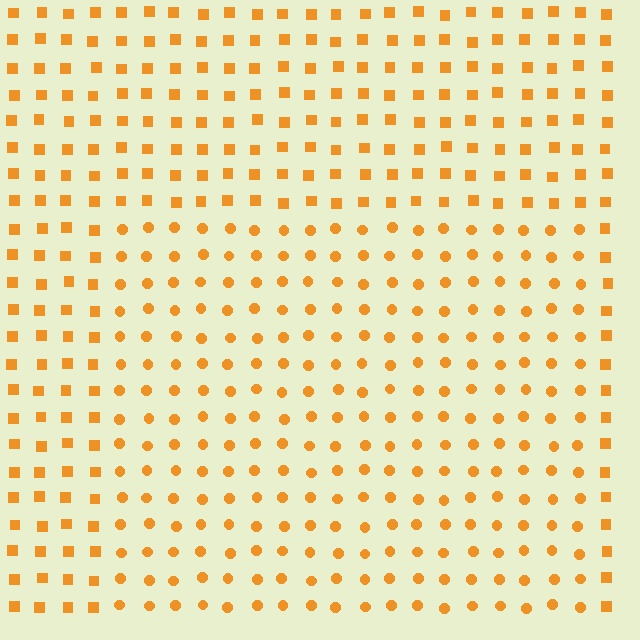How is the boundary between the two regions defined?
The boundary is defined by a change in element shape: circles inside vs. squares outside. All elements share the same color and spacing.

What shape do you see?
I see a rectangle.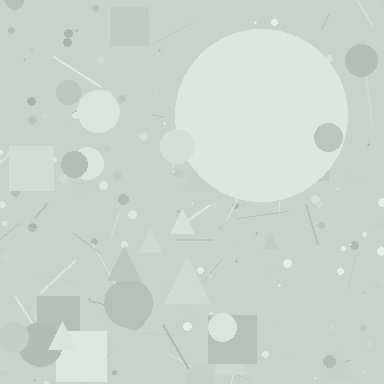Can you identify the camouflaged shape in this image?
The camouflaged shape is a circle.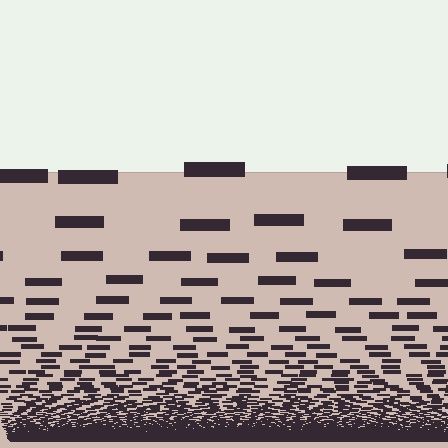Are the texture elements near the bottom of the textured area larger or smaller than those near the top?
Smaller. The gradient is inverted — elements near the bottom are smaller and denser.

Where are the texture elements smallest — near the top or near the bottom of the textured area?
Near the bottom.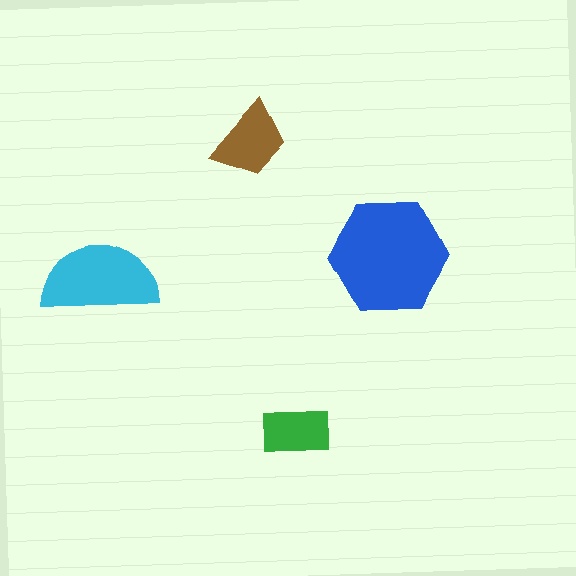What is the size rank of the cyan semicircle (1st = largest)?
2nd.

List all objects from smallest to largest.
The green rectangle, the brown trapezoid, the cyan semicircle, the blue hexagon.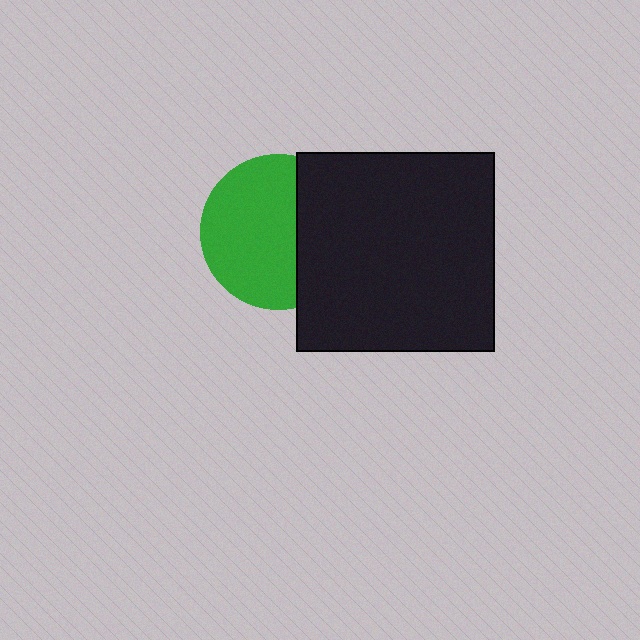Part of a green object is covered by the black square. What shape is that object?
It is a circle.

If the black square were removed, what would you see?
You would see the complete green circle.